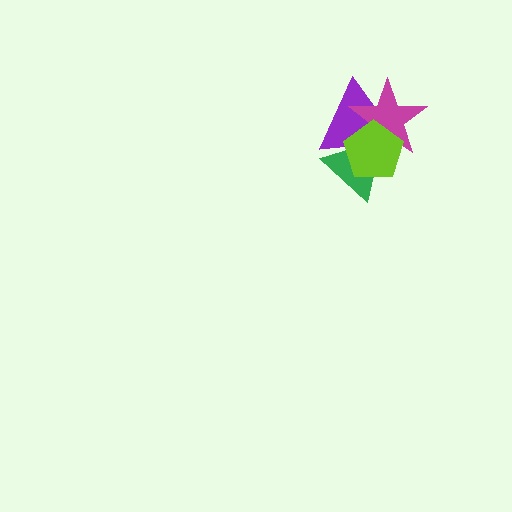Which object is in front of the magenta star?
The lime pentagon is in front of the magenta star.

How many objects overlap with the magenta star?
3 objects overlap with the magenta star.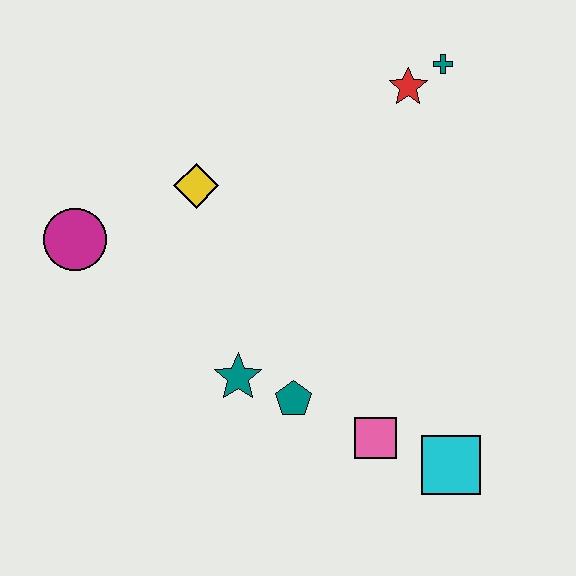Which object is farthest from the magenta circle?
The cyan square is farthest from the magenta circle.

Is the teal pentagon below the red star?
Yes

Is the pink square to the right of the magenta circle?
Yes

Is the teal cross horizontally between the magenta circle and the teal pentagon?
No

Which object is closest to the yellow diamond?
The magenta circle is closest to the yellow diamond.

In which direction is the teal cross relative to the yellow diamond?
The teal cross is to the right of the yellow diamond.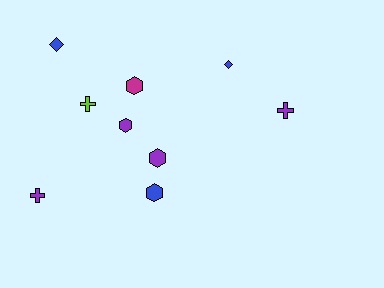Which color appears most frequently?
Purple, with 4 objects.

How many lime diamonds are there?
There are no lime diamonds.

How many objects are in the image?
There are 9 objects.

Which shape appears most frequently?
Hexagon, with 4 objects.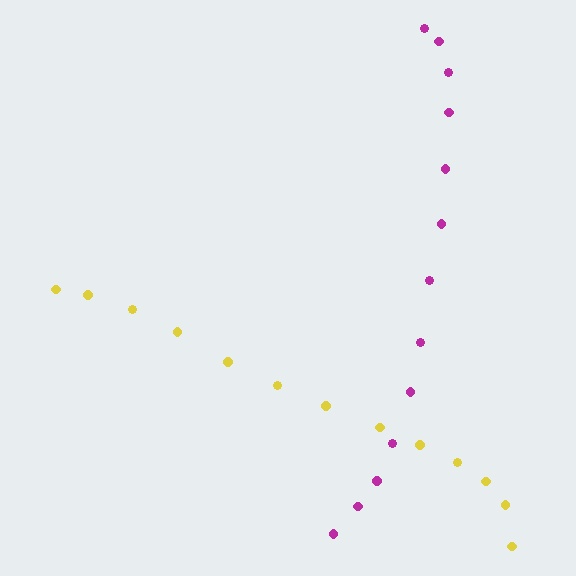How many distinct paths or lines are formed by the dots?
There are 2 distinct paths.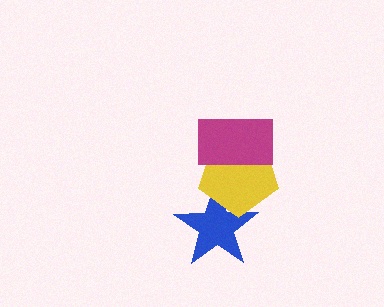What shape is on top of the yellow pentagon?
The magenta rectangle is on top of the yellow pentagon.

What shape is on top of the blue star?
The yellow pentagon is on top of the blue star.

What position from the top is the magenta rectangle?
The magenta rectangle is 1st from the top.